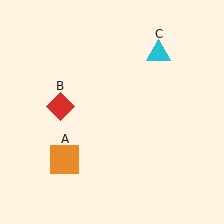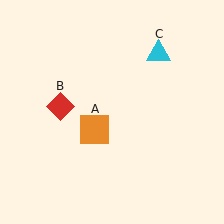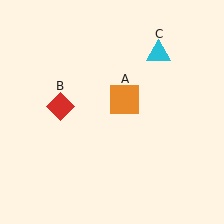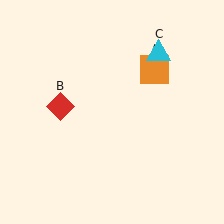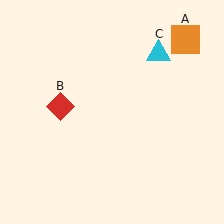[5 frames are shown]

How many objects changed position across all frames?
1 object changed position: orange square (object A).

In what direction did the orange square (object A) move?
The orange square (object A) moved up and to the right.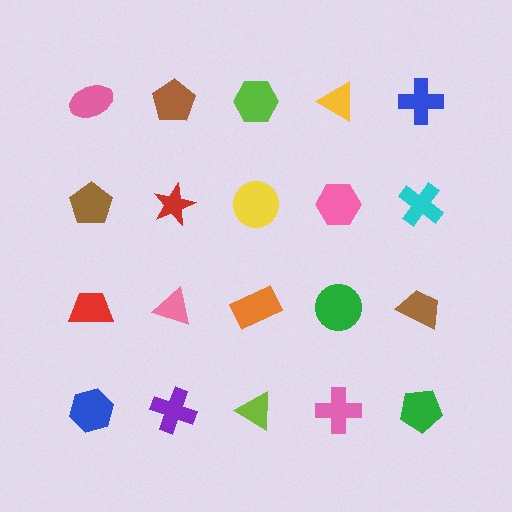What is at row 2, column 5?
A cyan cross.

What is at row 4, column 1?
A blue hexagon.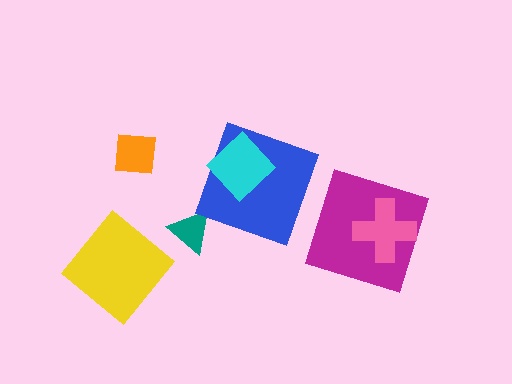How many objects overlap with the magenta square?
1 object overlaps with the magenta square.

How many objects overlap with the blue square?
1 object overlaps with the blue square.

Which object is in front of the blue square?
The cyan diamond is in front of the blue square.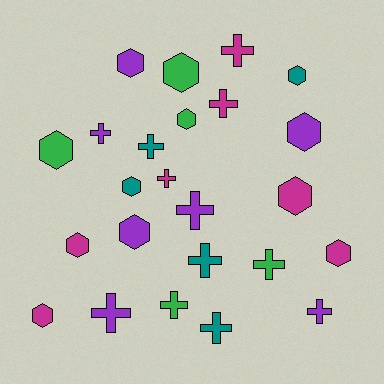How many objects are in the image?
There are 24 objects.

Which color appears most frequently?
Magenta, with 7 objects.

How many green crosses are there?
There are 2 green crosses.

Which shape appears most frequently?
Hexagon, with 12 objects.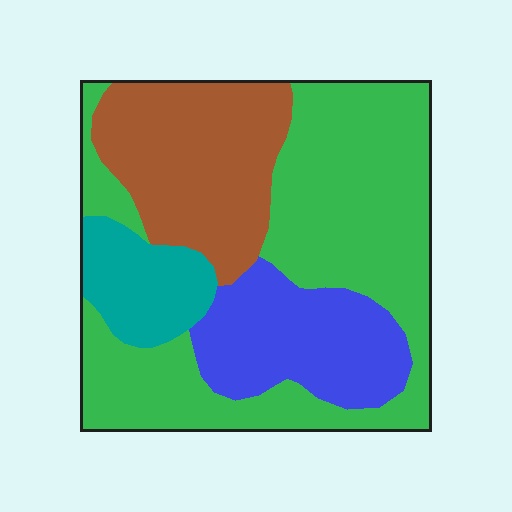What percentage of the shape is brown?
Brown covers around 25% of the shape.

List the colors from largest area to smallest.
From largest to smallest: green, brown, blue, teal.